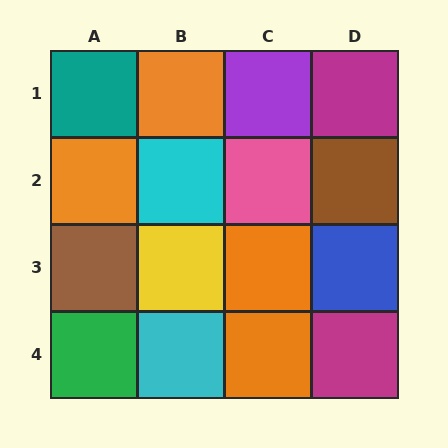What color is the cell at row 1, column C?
Purple.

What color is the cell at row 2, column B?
Cyan.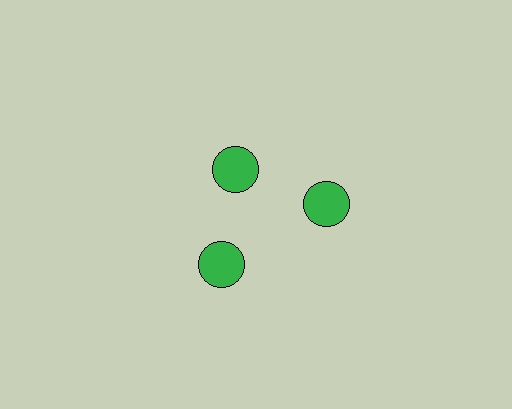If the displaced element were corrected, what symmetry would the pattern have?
It would have 3-fold rotational symmetry — the pattern would map onto itself every 120 degrees.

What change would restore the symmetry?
The symmetry would be restored by moving it outward, back onto the ring so that all 3 circles sit at equal angles and equal distance from the center.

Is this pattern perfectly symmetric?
No. The 3 green circles are arranged in a ring, but one element near the 11 o'clock position is pulled inward toward the center, breaking the 3-fold rotational symmetry.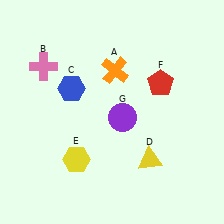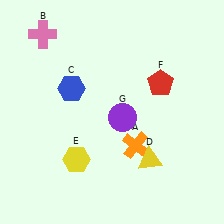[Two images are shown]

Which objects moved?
The objects that moved are: the orange cross (A), the pink cross (B).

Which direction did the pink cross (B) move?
The pink cross (B) moved up.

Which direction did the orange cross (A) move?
The orange cross (A) moved down.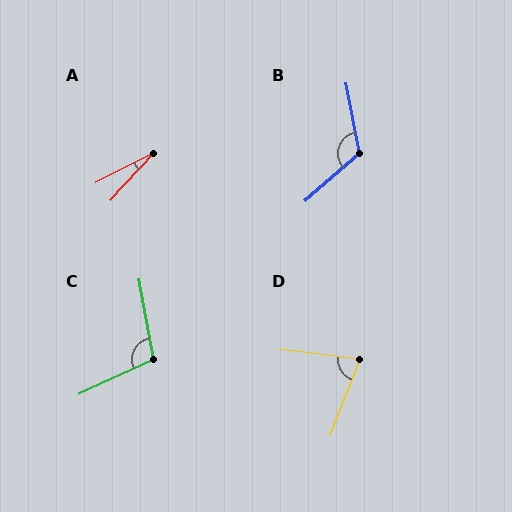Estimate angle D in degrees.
Approximately 76 degrees.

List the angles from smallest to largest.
A (20°), D (76°), C (105°), B (120°).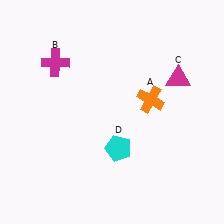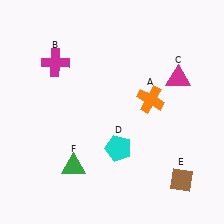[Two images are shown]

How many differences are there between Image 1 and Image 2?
There are 2 differences between the two images.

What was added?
A brown diamond (E), a green triangle (F) were added in Image 2.